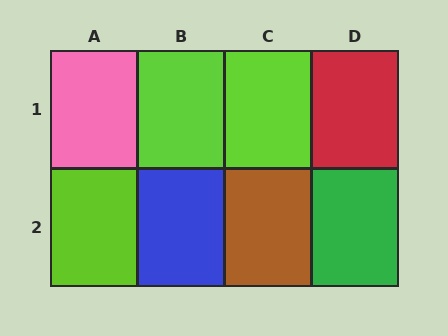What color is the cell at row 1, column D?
Red.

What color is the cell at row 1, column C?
Lime.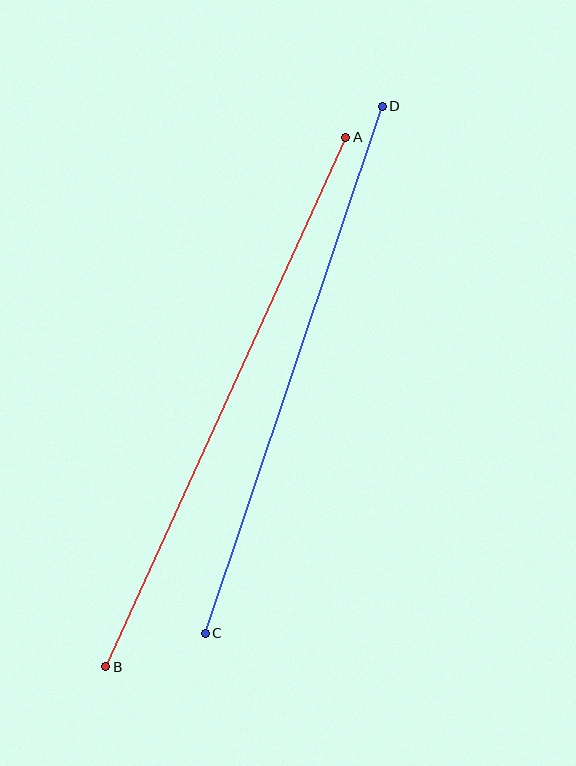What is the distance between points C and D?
The distance is approximately 556 pixels.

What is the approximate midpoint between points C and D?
The midpoint is at approximately (294, 370) pixels.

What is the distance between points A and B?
The distance is approximately 581 pixels.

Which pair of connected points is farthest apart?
Points A and B are farthest apart.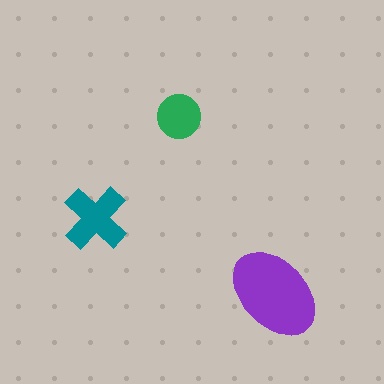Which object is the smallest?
The green circle.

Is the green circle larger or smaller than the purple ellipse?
Smaller.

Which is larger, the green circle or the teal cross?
The teal cross.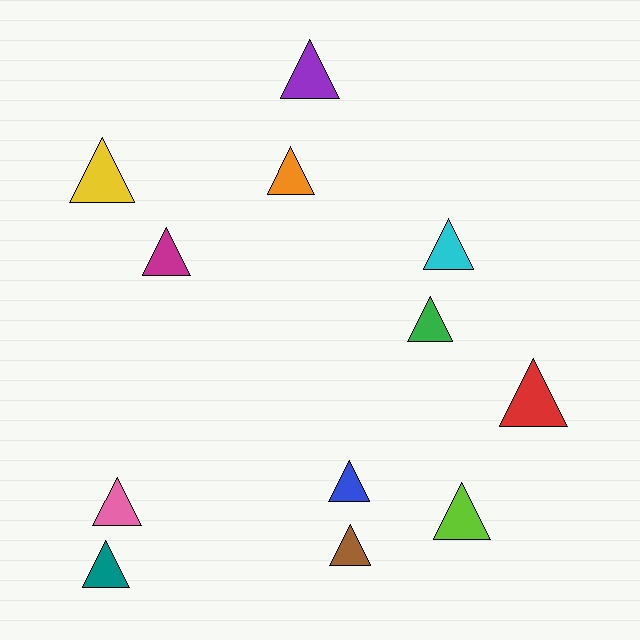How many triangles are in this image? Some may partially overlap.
There are 12 triangles.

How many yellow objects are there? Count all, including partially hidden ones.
There is 1 yellow object.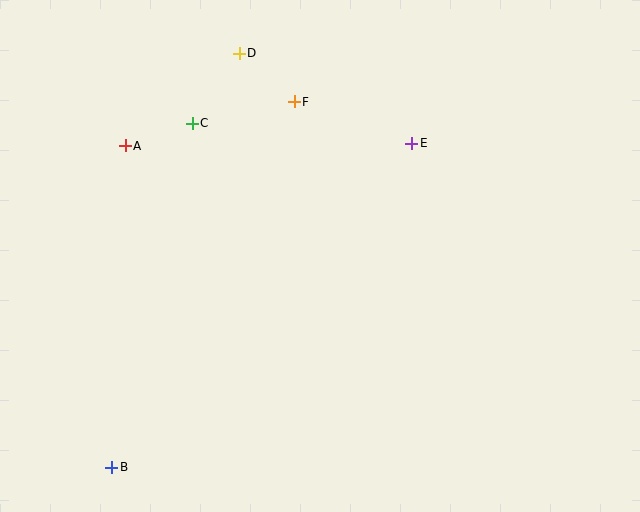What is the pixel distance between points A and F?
The distance between A and F is 175 pixels.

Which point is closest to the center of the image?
Point E at (412, 143) is closest to the center.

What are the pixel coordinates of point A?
Point A is at (125, 146).